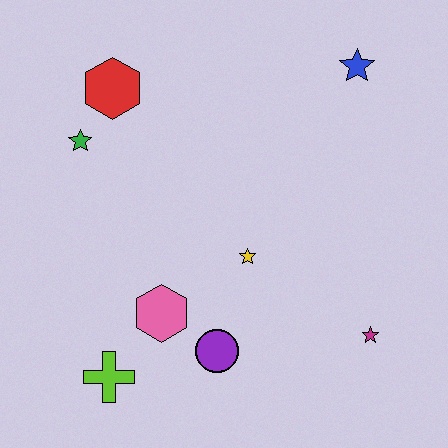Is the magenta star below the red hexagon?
Yes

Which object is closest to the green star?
The red hexagon is closest to the green star.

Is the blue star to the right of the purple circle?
Yes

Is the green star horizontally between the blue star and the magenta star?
No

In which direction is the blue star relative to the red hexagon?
The blue star is to the right of the red hexagon.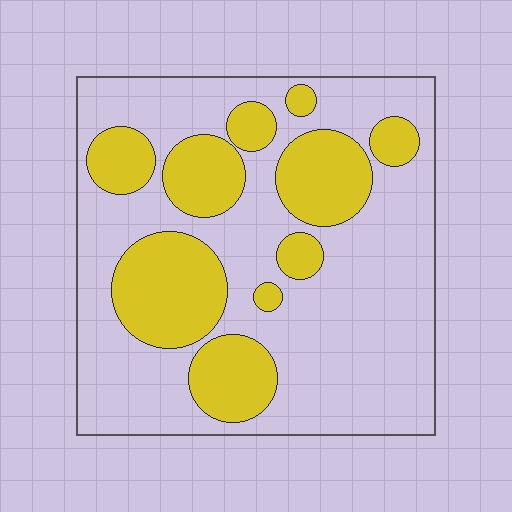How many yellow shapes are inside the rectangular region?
10.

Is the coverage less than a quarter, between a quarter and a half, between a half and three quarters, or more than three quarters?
Between a quarter and a half.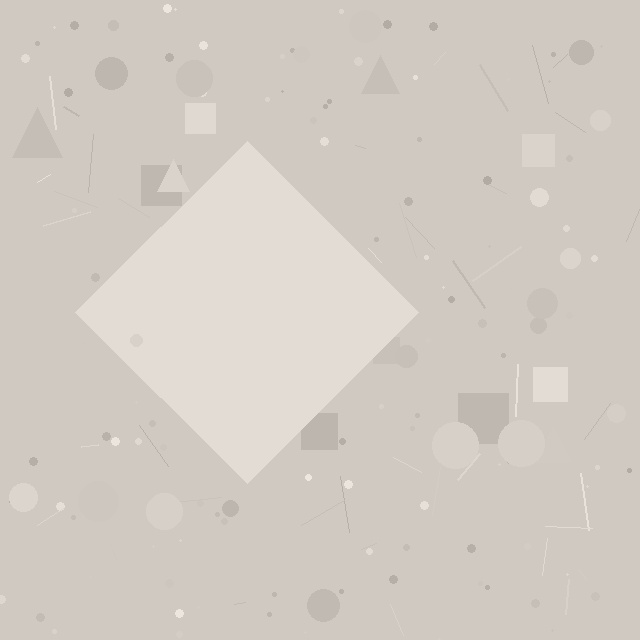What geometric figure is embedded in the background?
A diamond is embedded in the background.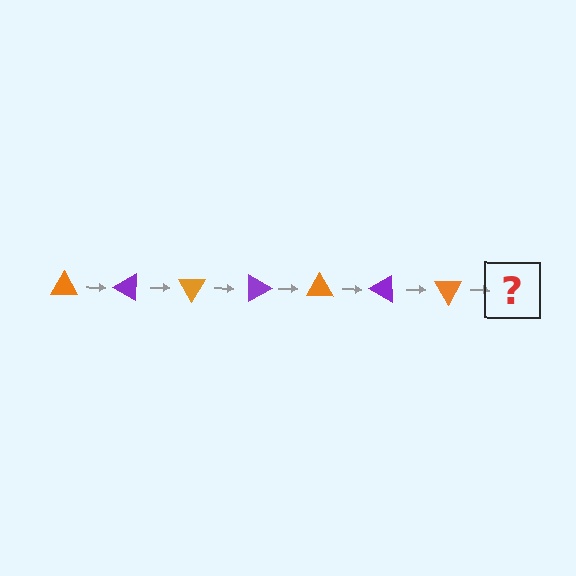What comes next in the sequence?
The next element should be a purple triangle, rotated 210 degrees from the start.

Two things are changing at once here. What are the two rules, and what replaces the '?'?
The two rules are that it rotates 30 degrees each step and the color cycles through orange and purple. The '?' should be a purple triangle, rotated 210 degrees from the start.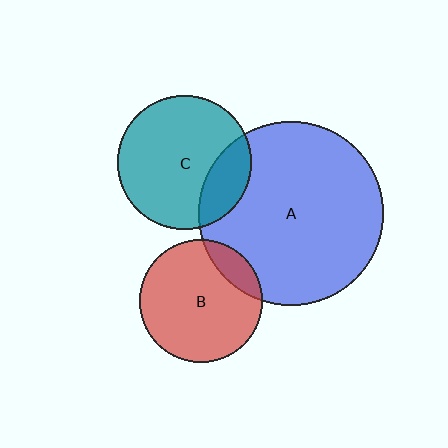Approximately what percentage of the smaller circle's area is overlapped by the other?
Approximately 20%.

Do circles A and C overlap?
Yes.